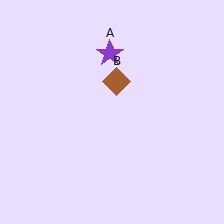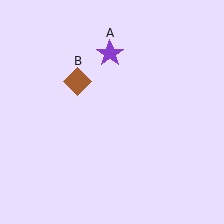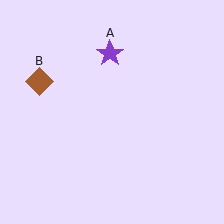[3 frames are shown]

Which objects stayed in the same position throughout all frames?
Purple star (object A) remained stationary.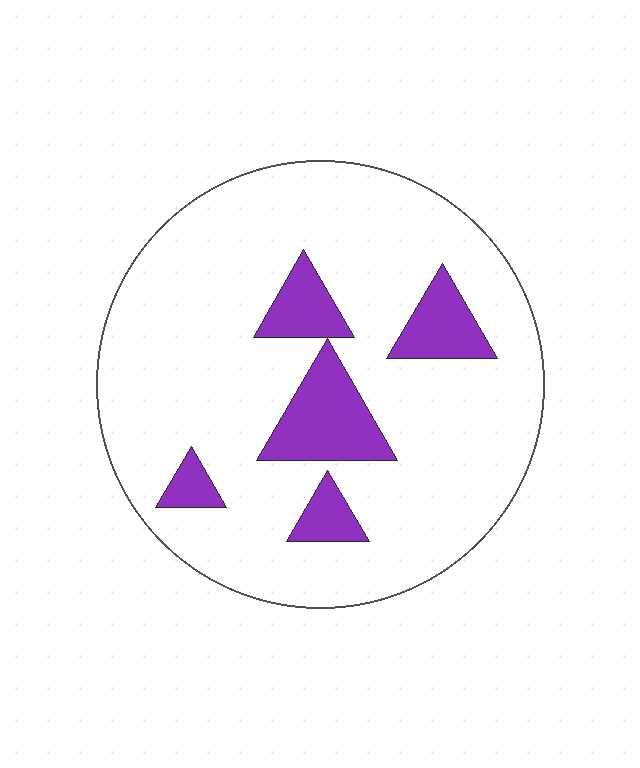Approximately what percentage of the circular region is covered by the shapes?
Approximately 15%.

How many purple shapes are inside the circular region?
5.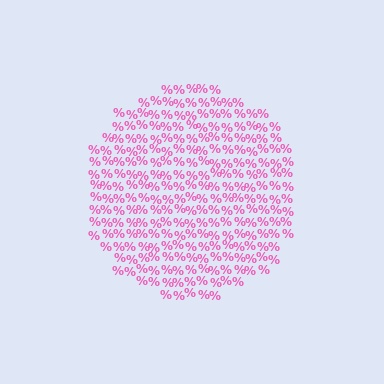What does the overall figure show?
The overall figure shows a circle.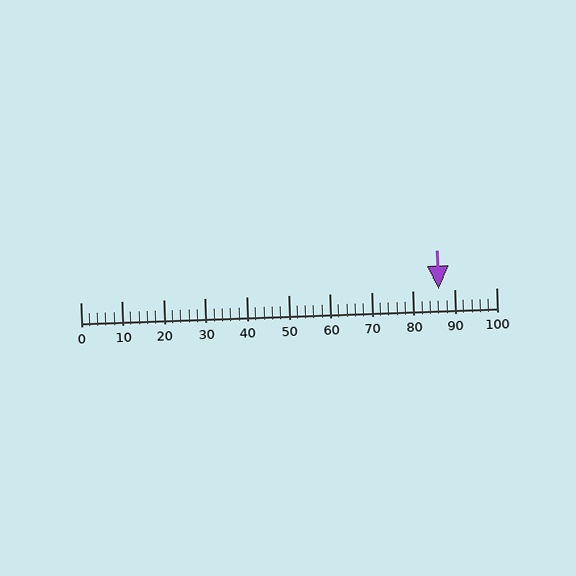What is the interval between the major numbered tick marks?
The major tick marks are spaced 10 units apart.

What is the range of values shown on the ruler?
The ruler shows values from 0 to 100.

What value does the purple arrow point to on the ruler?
The purple arrow points to approximately 86.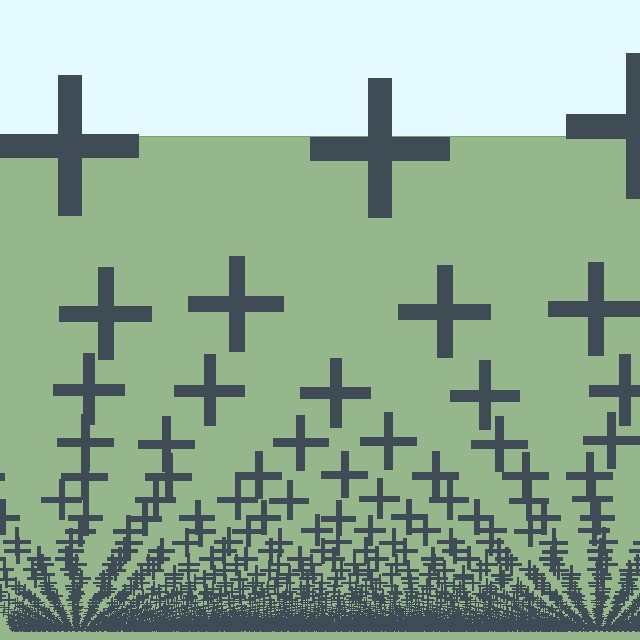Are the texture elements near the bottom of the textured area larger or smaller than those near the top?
Smaller. The gradient is inverted — elements near the bottom are smaller and denser.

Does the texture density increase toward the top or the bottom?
Density increases toward the bottom.